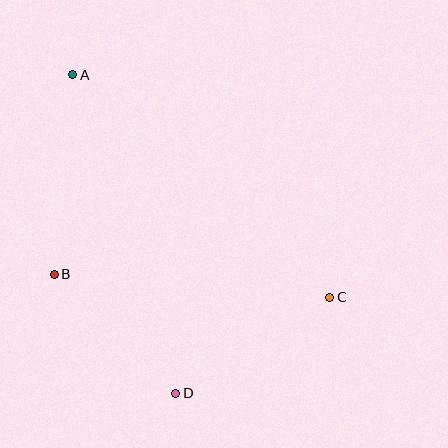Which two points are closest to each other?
Points B and D are closest to each other.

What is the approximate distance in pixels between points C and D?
The distance between C and D is approximately 181 pixels.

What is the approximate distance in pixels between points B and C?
The distance between B and C is approximately 276 pixels.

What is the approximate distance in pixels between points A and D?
The distance between A and D is approximately 334 pixels.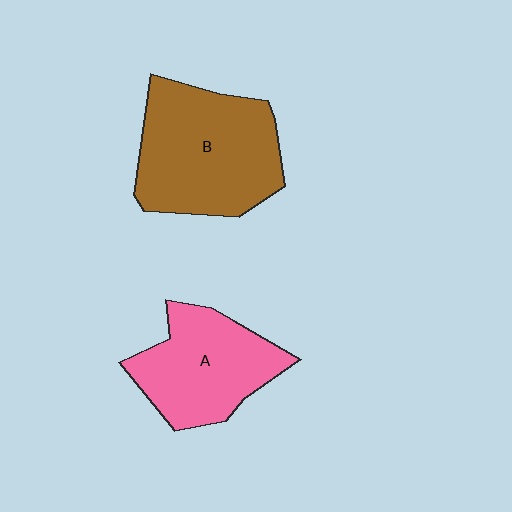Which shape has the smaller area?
Shape A (pink).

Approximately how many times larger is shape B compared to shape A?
Approximately 1.3 times.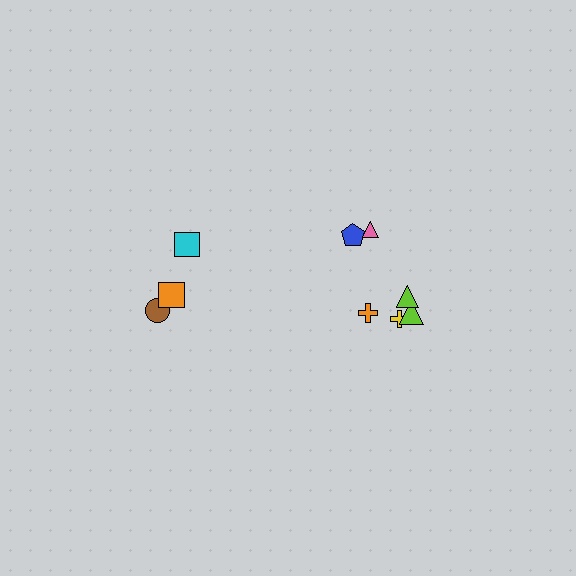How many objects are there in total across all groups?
There are 9 objects.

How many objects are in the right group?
There are 6 objects.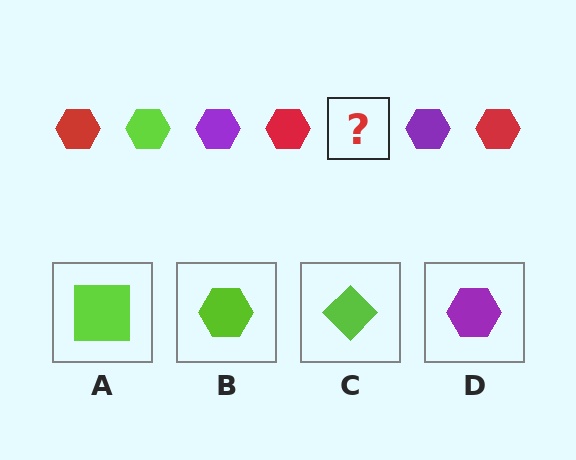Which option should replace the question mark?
Option B.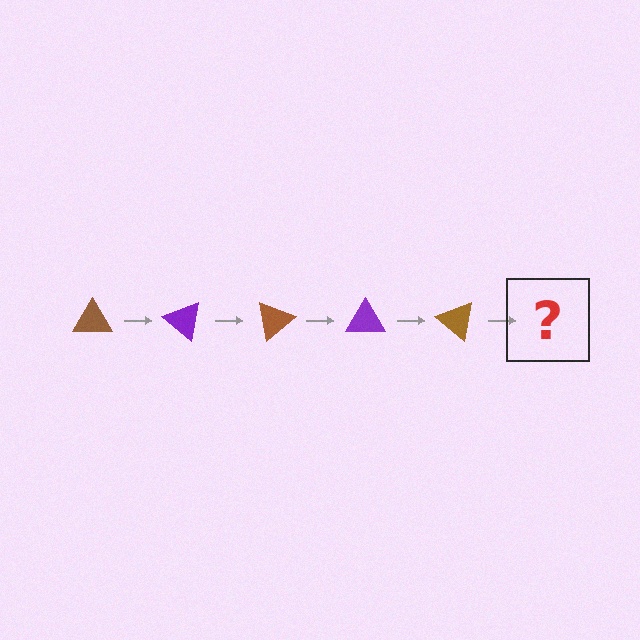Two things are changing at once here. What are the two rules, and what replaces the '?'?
The two rules are that it rotates 40 degrees each step and the color cycles through brown and purple. The '?' should be a purple triangle, rotated 200 degrees from the start.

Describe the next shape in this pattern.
It should be a purple triangle, rotated 200 degrees from the start.